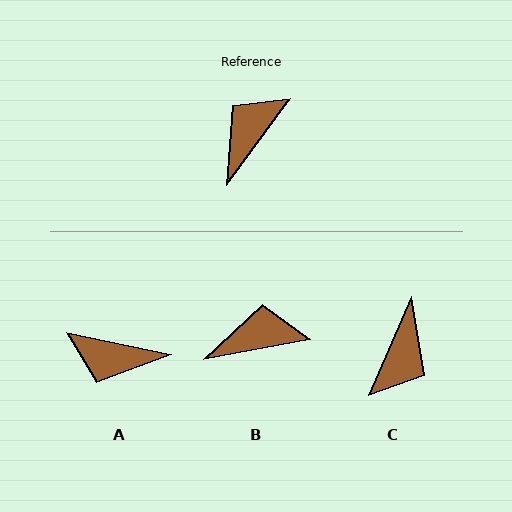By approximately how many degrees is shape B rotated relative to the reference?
Approximately 43 degrees clockwise.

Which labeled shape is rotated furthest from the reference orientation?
C, about 167 degrees away.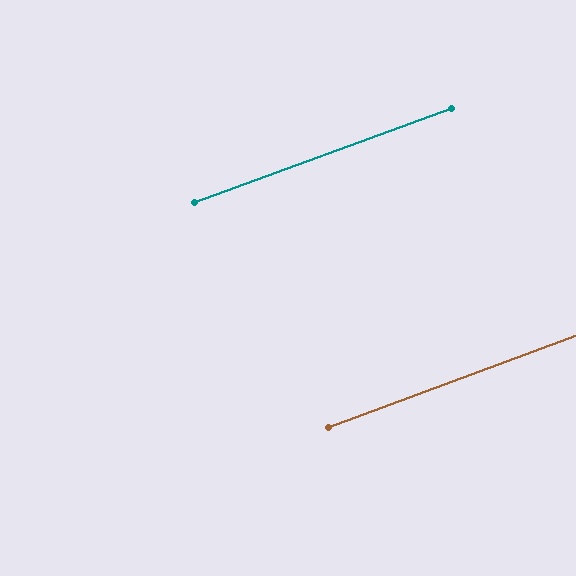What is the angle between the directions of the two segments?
Approximately 0 degrees.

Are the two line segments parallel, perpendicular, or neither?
Parallel — their directions differ by only 0.3°.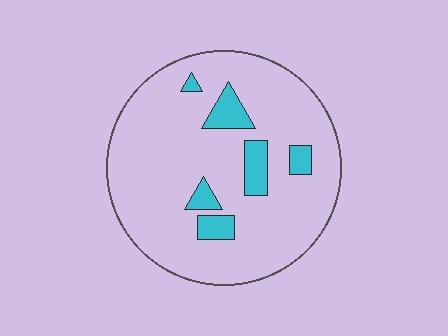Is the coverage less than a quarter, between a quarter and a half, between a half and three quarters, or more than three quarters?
Less than a quarter.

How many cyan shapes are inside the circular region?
6.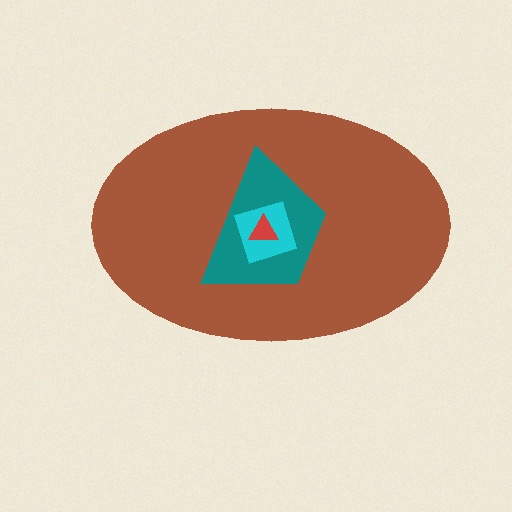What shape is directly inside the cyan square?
The red triangle.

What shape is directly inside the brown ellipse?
The teal trapezoid.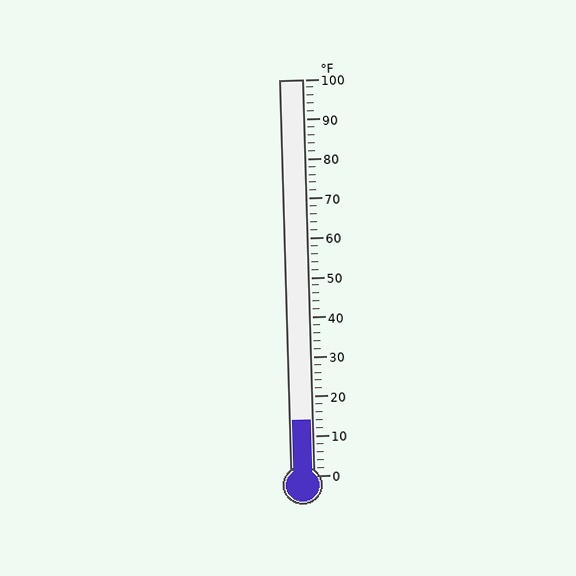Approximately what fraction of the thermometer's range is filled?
The thermometer is filled to approximately 15% of its range.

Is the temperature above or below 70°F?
The temperature is below 70°F.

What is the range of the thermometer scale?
The thermometer scale ranges from 0°F to 100°F.